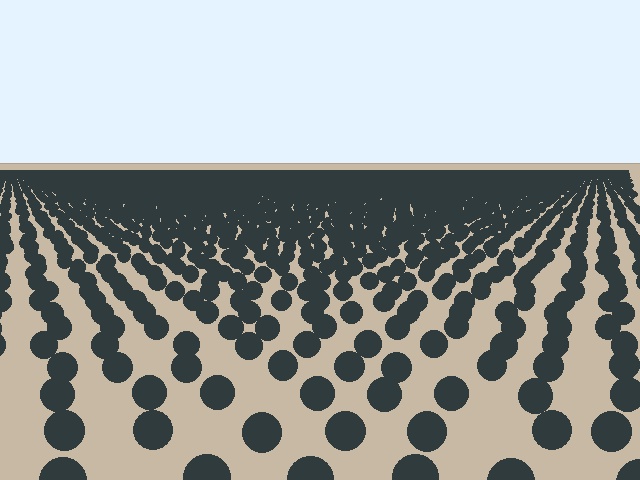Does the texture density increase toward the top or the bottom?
Density increases toward the top.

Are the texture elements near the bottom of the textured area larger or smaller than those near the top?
Larger. Near the bottom, elements are closer to the viewer and appear at a bigger on-screen size.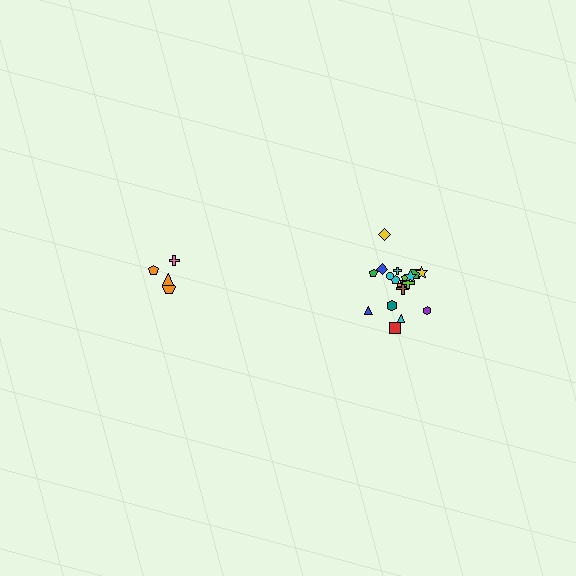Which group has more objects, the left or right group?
The right group.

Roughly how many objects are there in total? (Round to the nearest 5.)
Roughly 20 objects in total.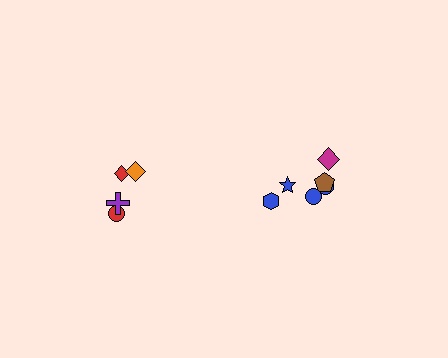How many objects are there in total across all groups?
There are 10 objects.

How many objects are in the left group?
There are 4 objects.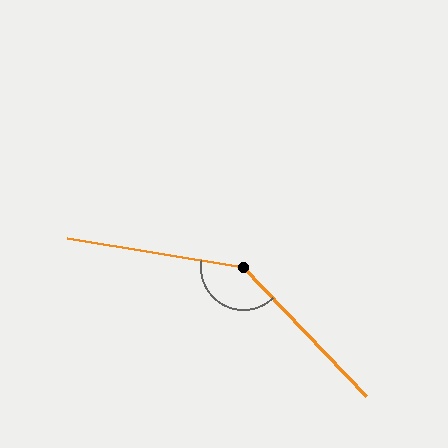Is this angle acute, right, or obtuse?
It is obtuse.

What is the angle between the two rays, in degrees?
Approximately 143 degrees.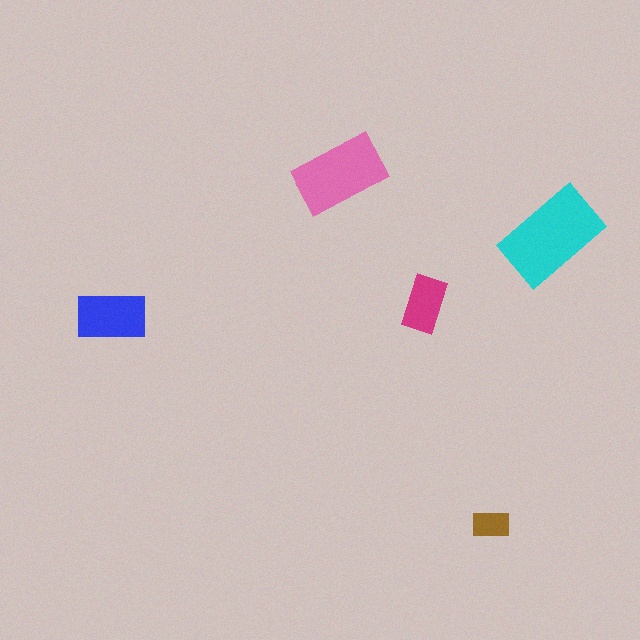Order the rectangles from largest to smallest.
the cyan one, the pink one, the blue one, the magenta one, the brown one.